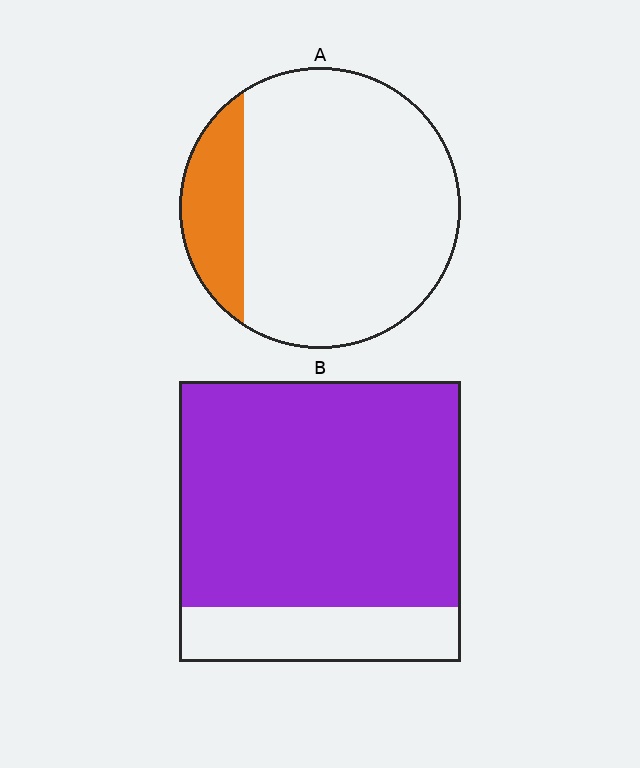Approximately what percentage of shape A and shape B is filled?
A is approximately 15% and B is approximately 80%.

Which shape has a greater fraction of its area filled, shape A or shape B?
Shape B.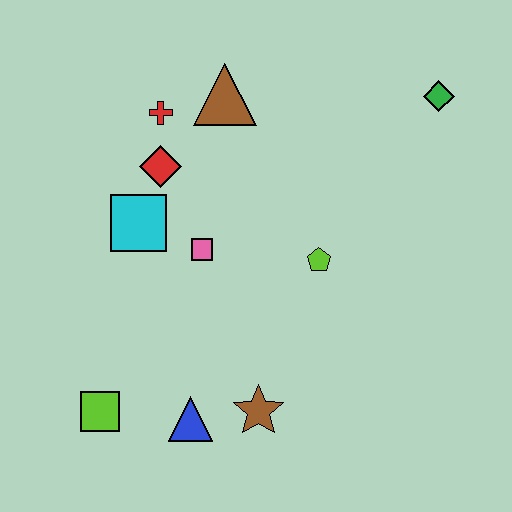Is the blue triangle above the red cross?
No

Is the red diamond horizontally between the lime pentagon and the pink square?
No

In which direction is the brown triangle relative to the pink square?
The brown triangle is above the pink square.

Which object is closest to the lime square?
The blue triangle is closest to the lime square.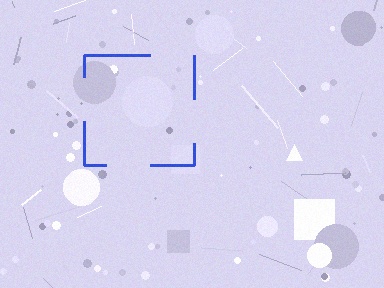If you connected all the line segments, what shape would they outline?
They would outline a square.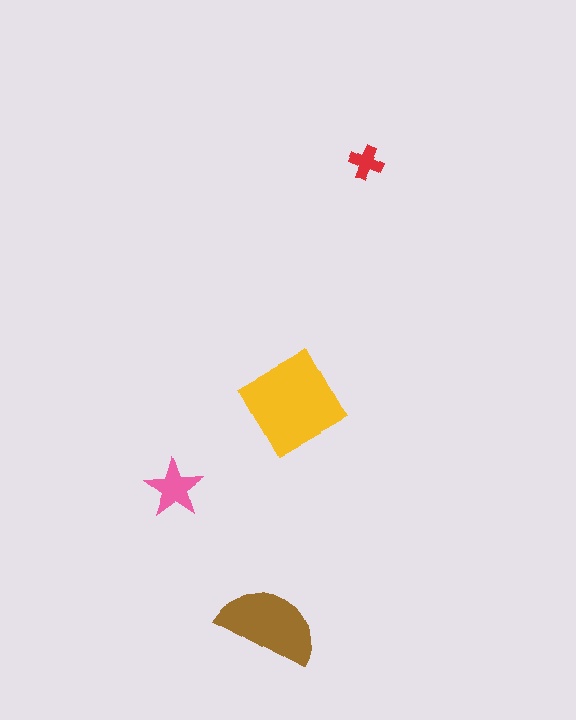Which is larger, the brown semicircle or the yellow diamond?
The yellow diamond.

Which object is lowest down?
The brown semicircle is bottommost.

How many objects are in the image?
There are 4 objects in the image.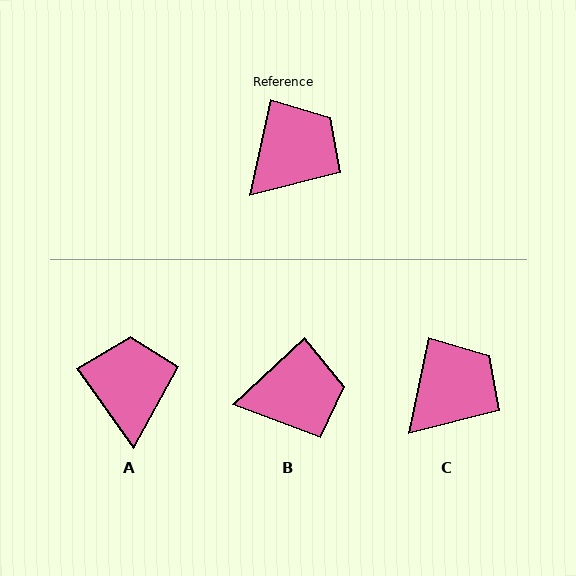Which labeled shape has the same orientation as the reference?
C.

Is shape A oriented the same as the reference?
No, it is off by about 47 degrees.